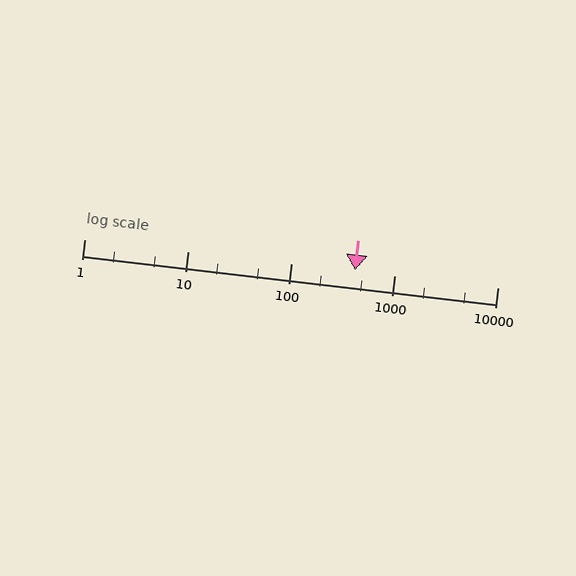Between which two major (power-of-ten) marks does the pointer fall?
The pointer is between 100 and 1000.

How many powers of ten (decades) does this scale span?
The scale spans 4 decades, from 1 to 10000.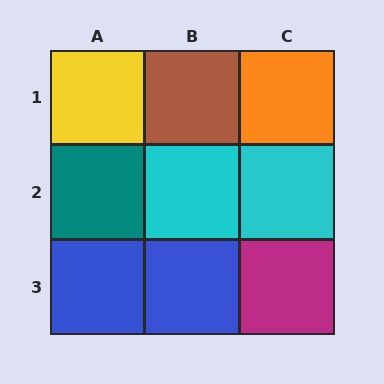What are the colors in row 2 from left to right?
Teal, cyan, cyan.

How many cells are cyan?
2 cells are cyan.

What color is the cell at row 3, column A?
Blue.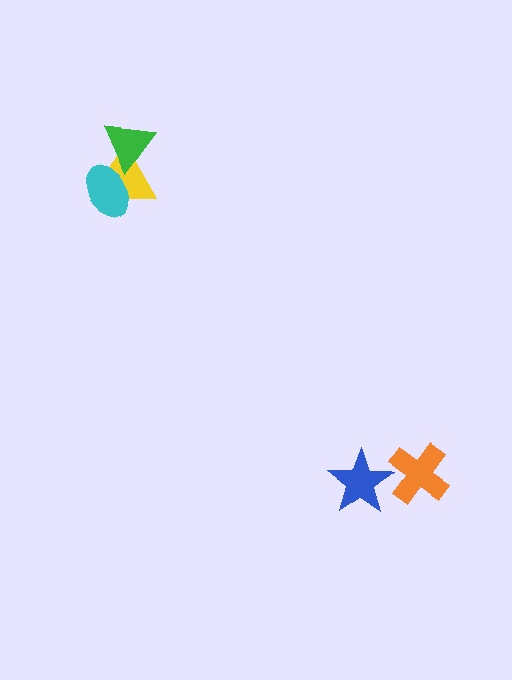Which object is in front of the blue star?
The orange cross is in front of the blue star.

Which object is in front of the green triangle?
The cyan ellipse is in front of the green triangle.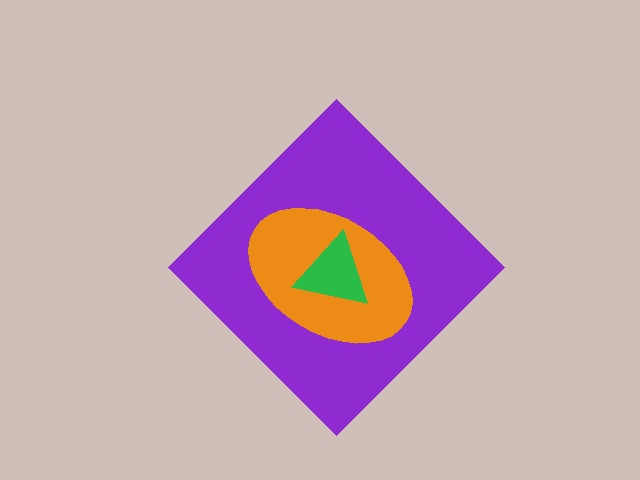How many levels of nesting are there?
3.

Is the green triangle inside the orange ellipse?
Yes.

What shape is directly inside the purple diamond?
The orange ellipse.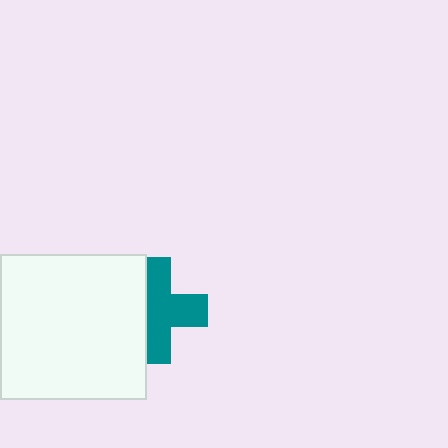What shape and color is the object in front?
The object in front is a white square.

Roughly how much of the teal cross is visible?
About half of it is visible (roughly 62%).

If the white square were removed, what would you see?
You would see the complete teal cross.